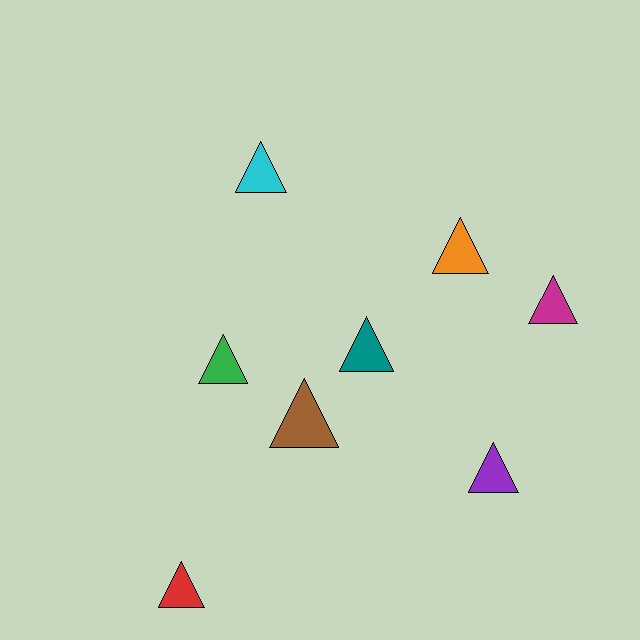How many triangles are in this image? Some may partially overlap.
There are 8 triangles.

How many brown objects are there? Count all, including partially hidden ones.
There is 1 brown object.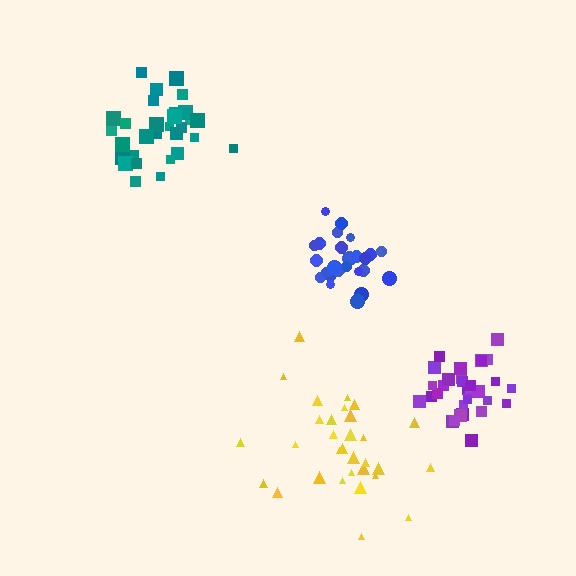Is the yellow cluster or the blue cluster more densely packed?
Blue.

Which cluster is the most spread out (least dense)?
Yellow.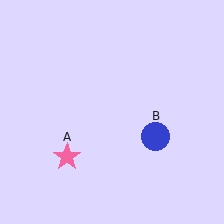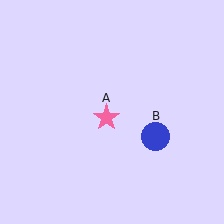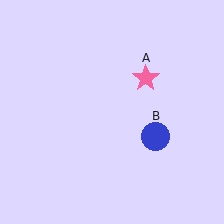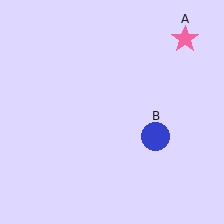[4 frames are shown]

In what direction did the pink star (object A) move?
The pink star (object A) moved up and to the right.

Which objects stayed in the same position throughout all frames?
Blue circle (object B) remained stationary.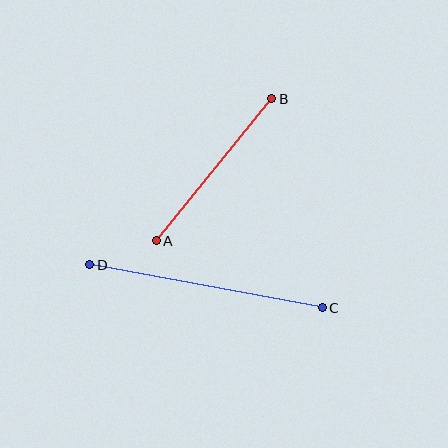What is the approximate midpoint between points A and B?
The midpoint is at approximately (214, 170) pixels.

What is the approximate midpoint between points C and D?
The midpoint is at approximately (206, 286) pixels.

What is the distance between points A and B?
The distance is approximately 183 pixels.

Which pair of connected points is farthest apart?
Points C and D are farthest apart.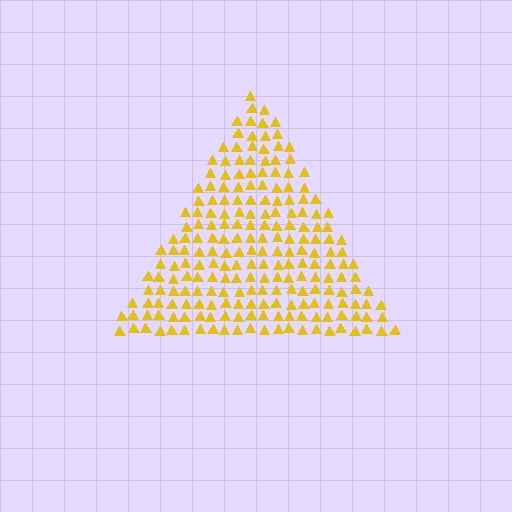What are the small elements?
The small elements are triangles.